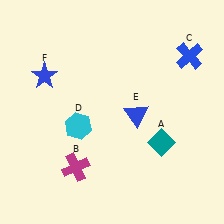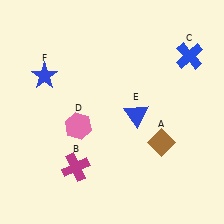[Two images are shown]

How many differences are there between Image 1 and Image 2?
There are 2 differences between the two images.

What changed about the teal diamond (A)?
In Image 1, A is teal. In Image 2, it changed to brown.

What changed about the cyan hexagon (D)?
In Image 1, D is cyan. In Image 2, it changed to pink.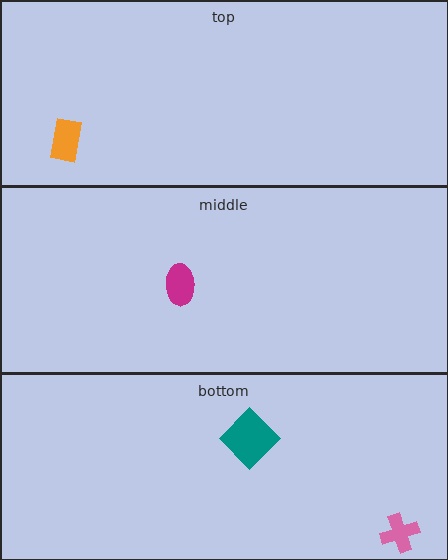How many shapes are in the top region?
1.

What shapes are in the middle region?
The magenta ellipse.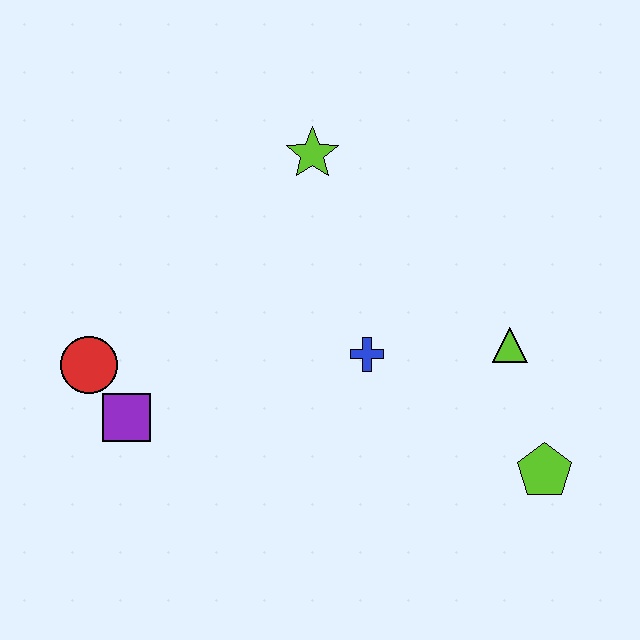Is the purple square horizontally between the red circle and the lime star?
Yes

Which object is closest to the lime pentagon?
The lime triangle is closest to the lime pentagon.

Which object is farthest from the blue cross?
The red circle is farthest from the blue cross.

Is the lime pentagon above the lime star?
No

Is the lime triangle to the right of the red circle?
Yes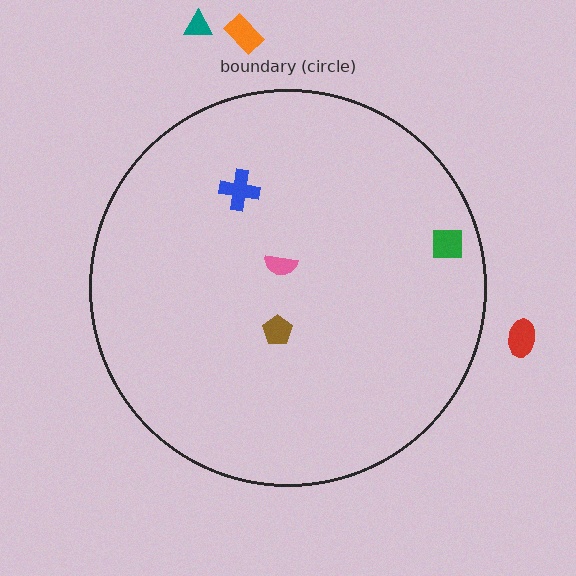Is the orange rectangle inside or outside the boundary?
Outside.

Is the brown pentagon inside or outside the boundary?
Inside.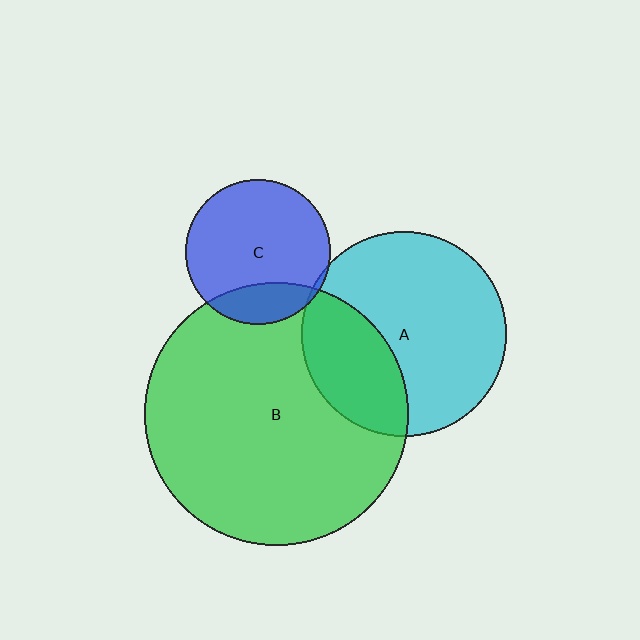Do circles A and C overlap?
Yes.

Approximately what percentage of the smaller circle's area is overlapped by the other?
Approximately 5%.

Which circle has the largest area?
Circle B (green).